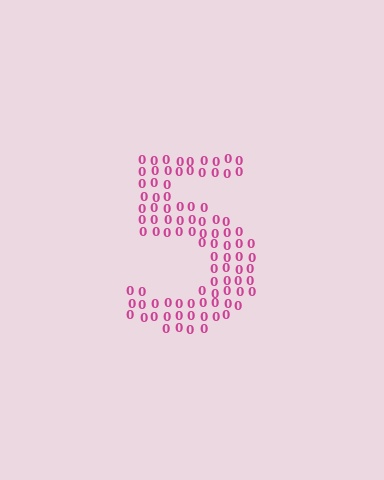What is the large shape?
The large shape is the digit 5.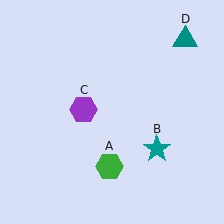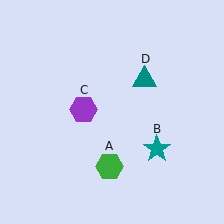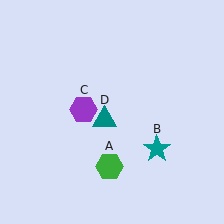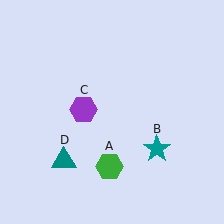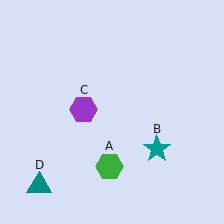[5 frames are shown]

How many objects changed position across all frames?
1 object changed position: teal triangle (object D).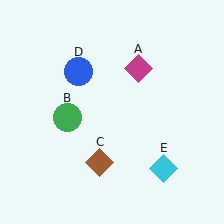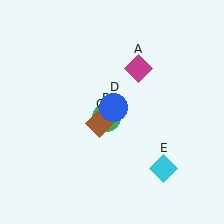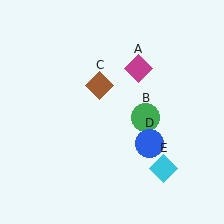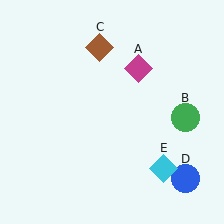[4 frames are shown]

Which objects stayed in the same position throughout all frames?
Magenta diamond (object A) and cyan diamond (object E) remained stationary.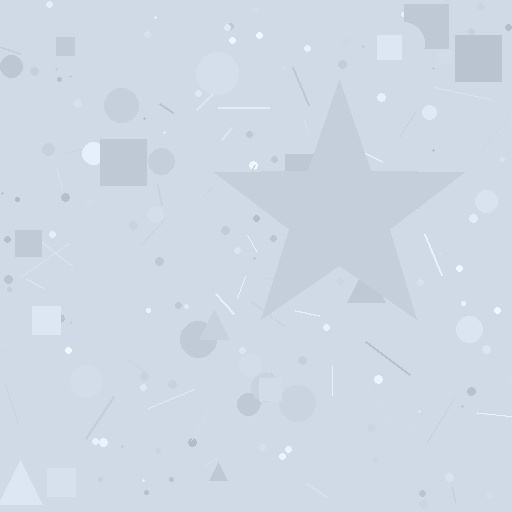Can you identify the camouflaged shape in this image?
The camouflaged shape is a star.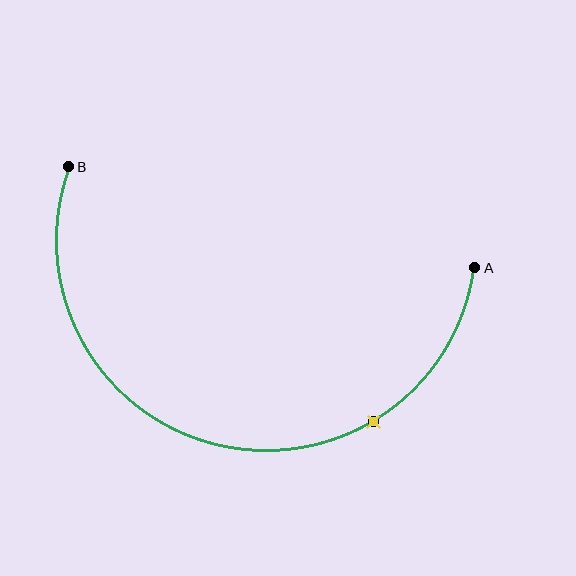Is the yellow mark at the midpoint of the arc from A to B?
No. The yellow mark lies on the arc but is closer to endpoint A. The arc midpoint would be at the point on the curve equidistant along the arc from both A and B.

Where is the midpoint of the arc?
The arc midpoint is the point on the curve farthest from the straight line joining A and B. It sits below that line.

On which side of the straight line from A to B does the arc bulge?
The arc bulges below the straight line connecting A and B.